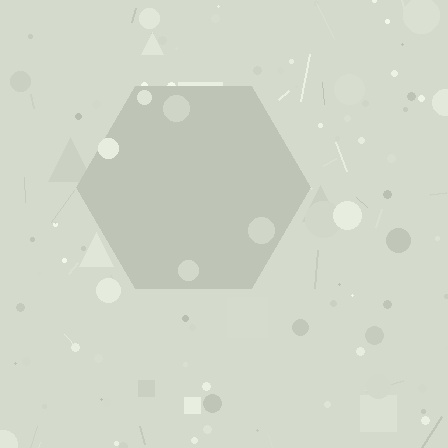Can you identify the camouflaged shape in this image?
The camouflaged shape is a hexagon.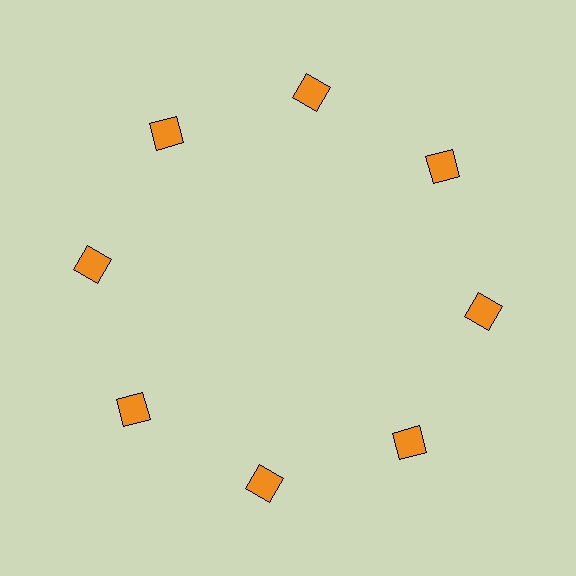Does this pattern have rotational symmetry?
Yes, this pattern has 8-fold rotational symmetry. It looks the same after rotating 45 degrees around the center.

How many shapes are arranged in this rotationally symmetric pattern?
There are 8 shapes, arranged in 8 groups of 1.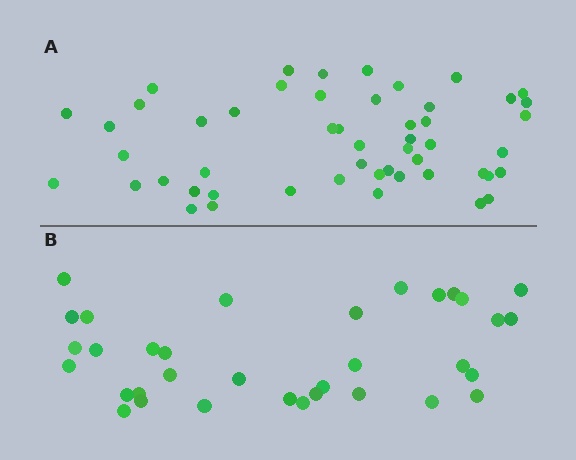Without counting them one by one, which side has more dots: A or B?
Region A (the top region) has more dots.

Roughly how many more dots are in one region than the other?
Region A has approximately 15 more dots than region B.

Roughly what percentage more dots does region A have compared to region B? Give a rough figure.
About 50% more.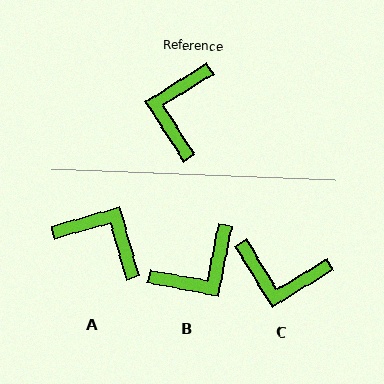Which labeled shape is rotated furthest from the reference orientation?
B, about 137 degrees away.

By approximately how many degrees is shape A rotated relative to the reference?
Approximately 107 degrees clockwise.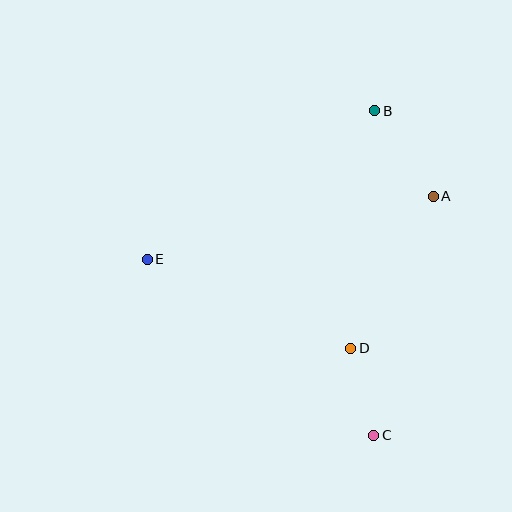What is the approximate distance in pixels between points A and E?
The distance between A and E is approximately 292 pixels.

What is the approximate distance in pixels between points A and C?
The distance between A and C is approximately 246 pixels.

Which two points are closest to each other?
Points C and D are closest to each other.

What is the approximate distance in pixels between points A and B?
The distance between A and B is approximately 104 pixels.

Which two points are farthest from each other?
Points B and C are farthest from each other.